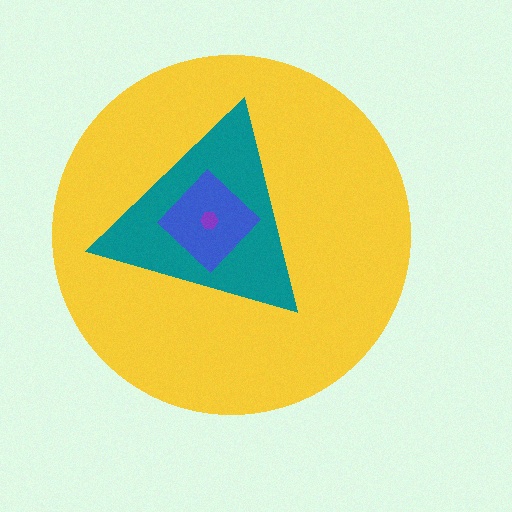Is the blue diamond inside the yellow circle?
Yes.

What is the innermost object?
The purple hexagon.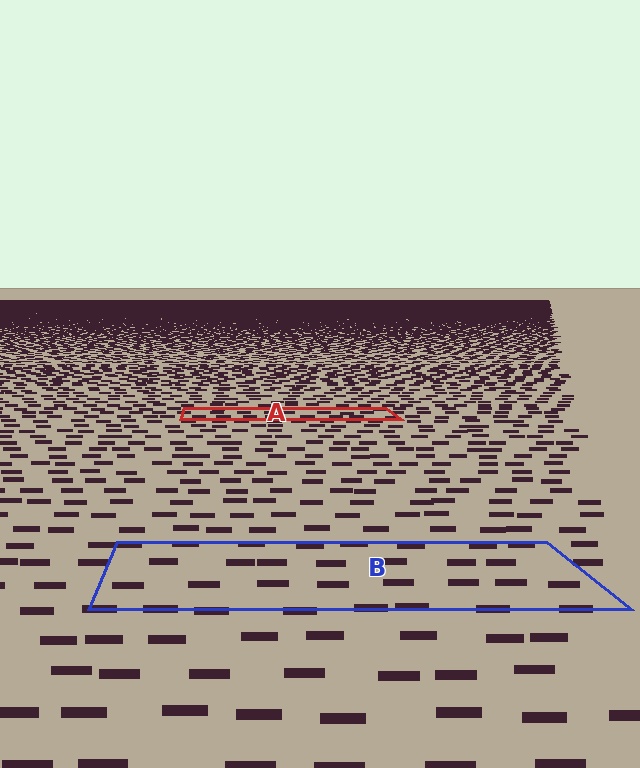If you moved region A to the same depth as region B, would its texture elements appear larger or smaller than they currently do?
They would appear larger. At a closer depth, the same texture elements are projected at a bigger on-screen size.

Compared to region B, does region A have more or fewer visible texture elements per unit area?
Region A has more texture elements per unit area — they are packed more densely because it is farther away.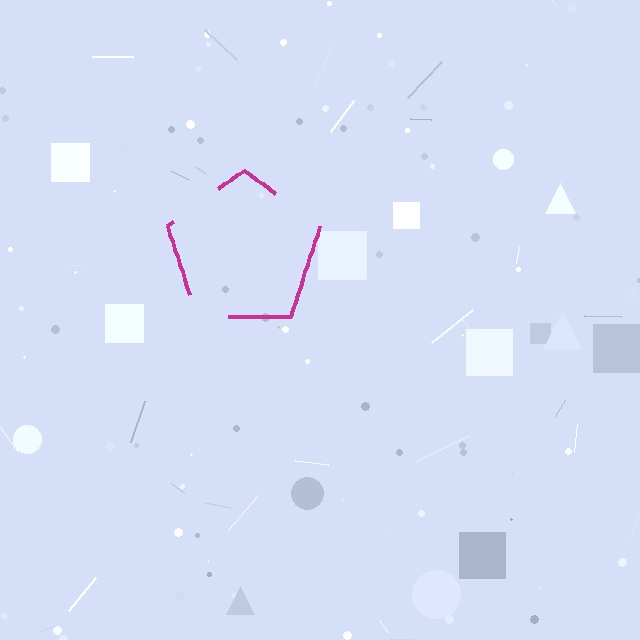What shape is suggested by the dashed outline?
The dashed outline suggests a pentagon.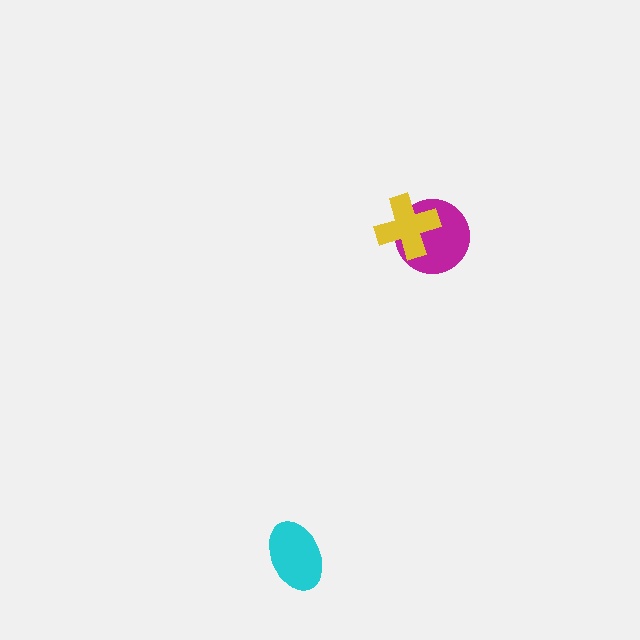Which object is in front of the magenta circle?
The yellow cross is in front of the magenta circle.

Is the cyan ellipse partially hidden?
No, no other shape covers it.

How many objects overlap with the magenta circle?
1 object overlaps with the magenta circle.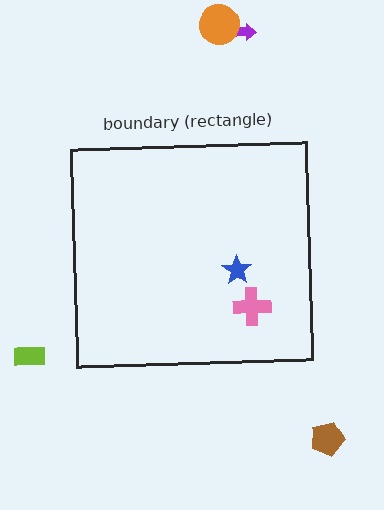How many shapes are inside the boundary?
2 inside, 4 outside.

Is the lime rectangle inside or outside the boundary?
Outside.